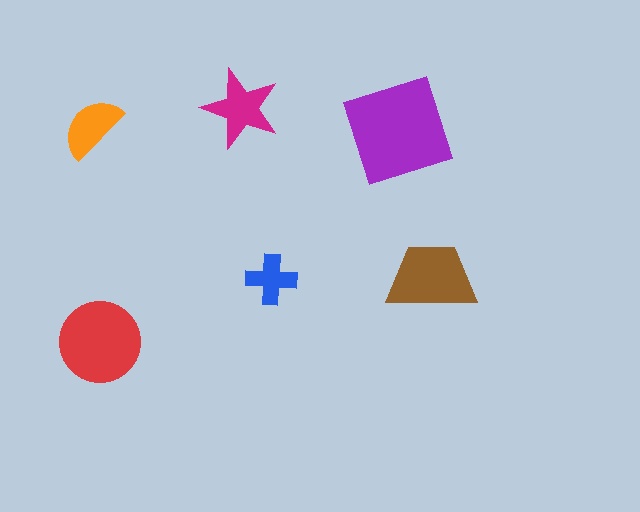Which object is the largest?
The purple square.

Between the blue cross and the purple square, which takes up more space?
The purple square.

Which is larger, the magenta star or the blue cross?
The magenta star.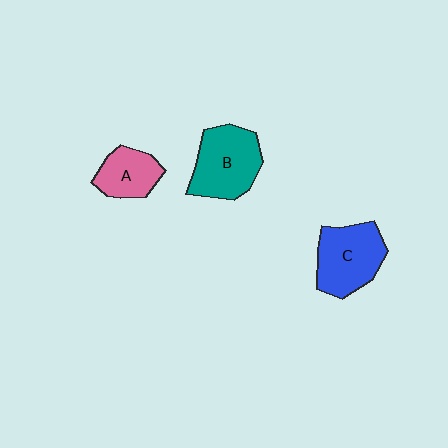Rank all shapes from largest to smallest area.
From largest to smallest: B (teal), C (blue), A (pink).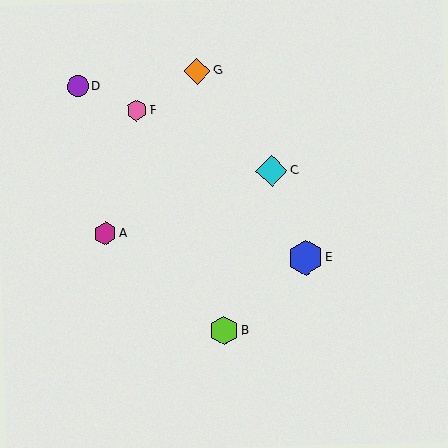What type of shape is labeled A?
Shape A is a magenta hexagon.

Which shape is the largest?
The blue hexagon (labeled E) is the largest.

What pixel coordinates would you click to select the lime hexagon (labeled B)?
Click at (224, 331) to select the lime hexagon B.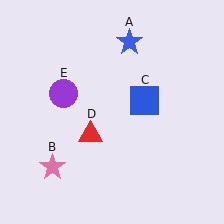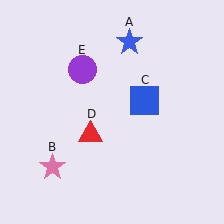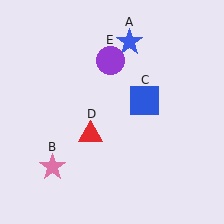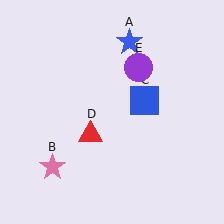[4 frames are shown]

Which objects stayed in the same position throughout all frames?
Blue star (object A) and pink star (object B) and blue square (object C) and red triangle (object D) remained stationary.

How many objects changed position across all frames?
1 object changed position: purple circle (object E).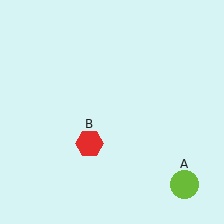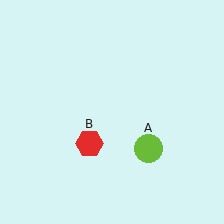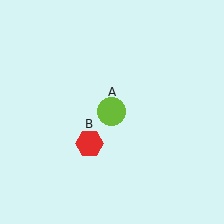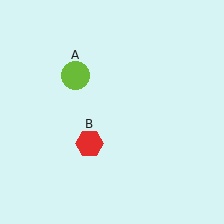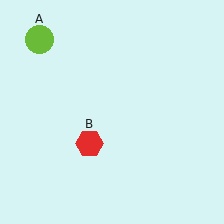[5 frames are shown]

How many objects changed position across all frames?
1 object changed position: lime circle (object A).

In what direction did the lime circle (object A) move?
The lime circle (object A) moved up and to the left.